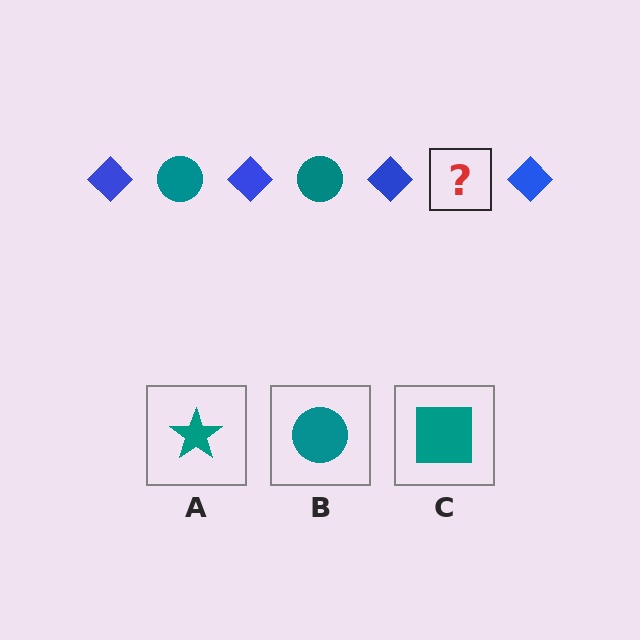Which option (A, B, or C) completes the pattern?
B.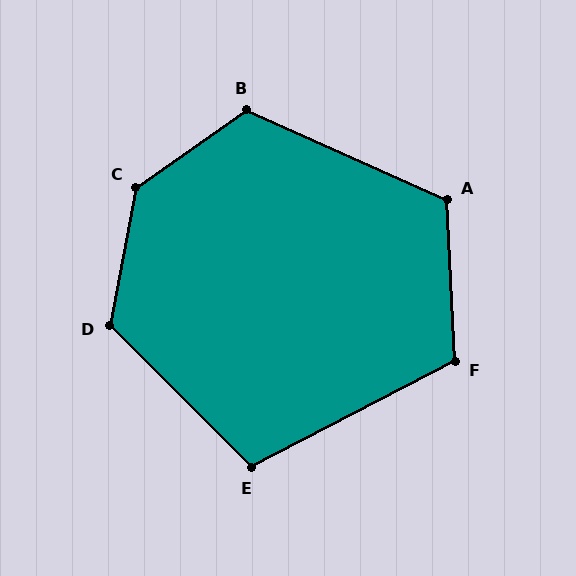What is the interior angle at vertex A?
Approximately 117 degrees (obtuse).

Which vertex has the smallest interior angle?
E, at approximately 108 degrees.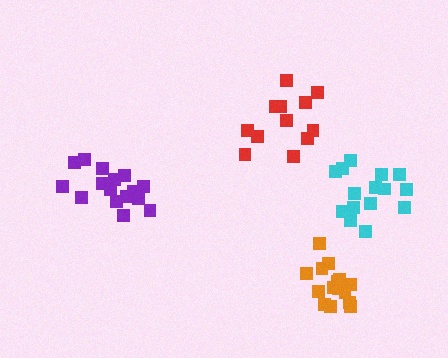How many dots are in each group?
Group 1: 16 dots, Group 2: 15 dots, Group 3: 15 dots, Group 4: 12 dots (58 total).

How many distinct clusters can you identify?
There are 4 distinct clusters.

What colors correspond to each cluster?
The clusters are colored: purple, orange, cyan, red.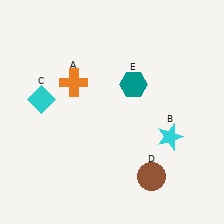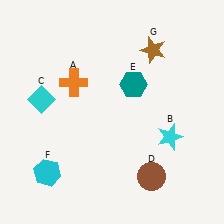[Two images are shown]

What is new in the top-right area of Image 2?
A brown star (G) was added in the top-right area of Image 2.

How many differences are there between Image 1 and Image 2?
There are 2 differences between the two images.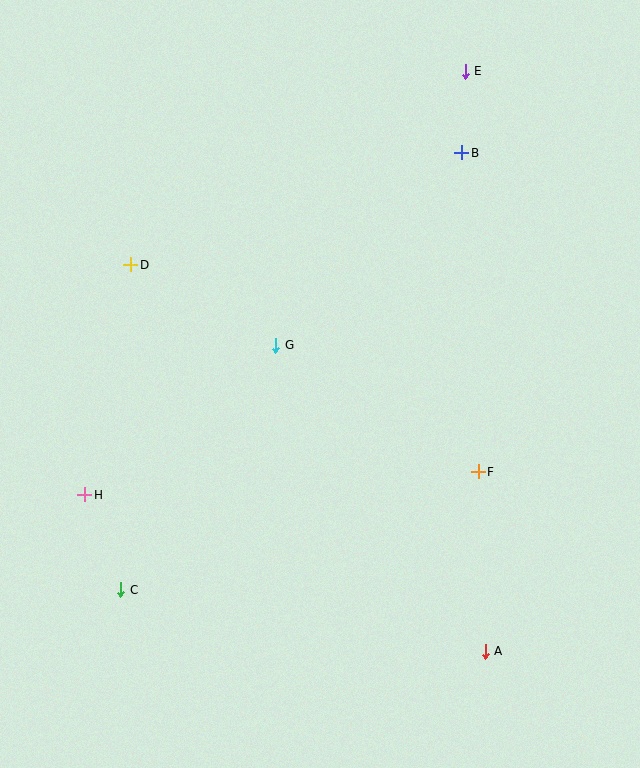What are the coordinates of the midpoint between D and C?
The midpoint between D and C is at (126, 427).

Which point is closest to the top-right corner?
Point E is closest to the top-right corner.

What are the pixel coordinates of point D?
Point D is at (131, 265).